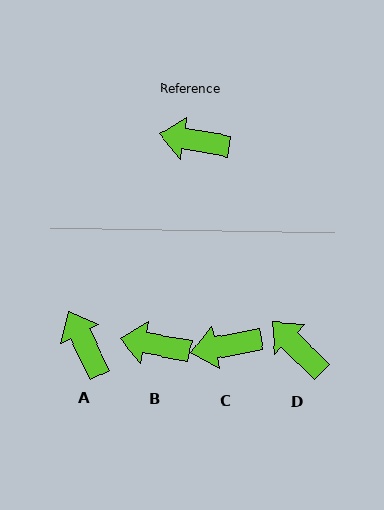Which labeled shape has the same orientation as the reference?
B.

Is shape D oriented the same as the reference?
No, it is off by about 35 degrees.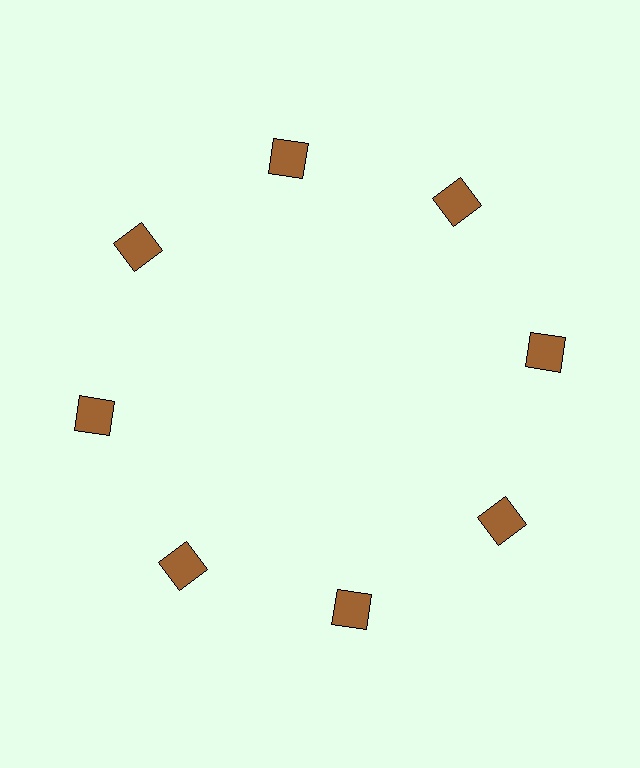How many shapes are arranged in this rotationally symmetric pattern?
There are 8 shapes, arranged in 8 groups of 1.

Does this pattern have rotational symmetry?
Yes, this pattern has 8-fold rotational symmetry. It looks the same after rotating 45 degrees around the center.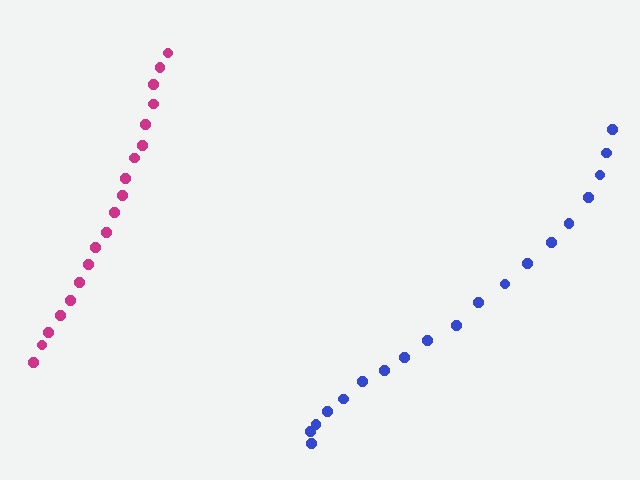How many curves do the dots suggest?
There are 2 distinct paths.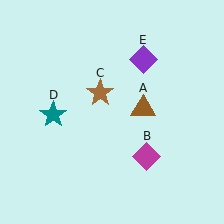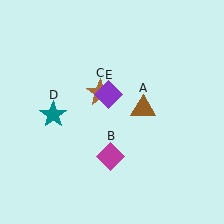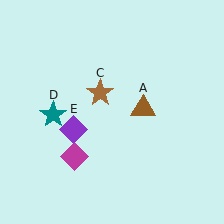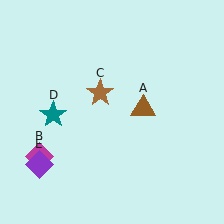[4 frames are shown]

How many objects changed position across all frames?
2 objects changed position: magenta diamond (object B), purple diamond (object E).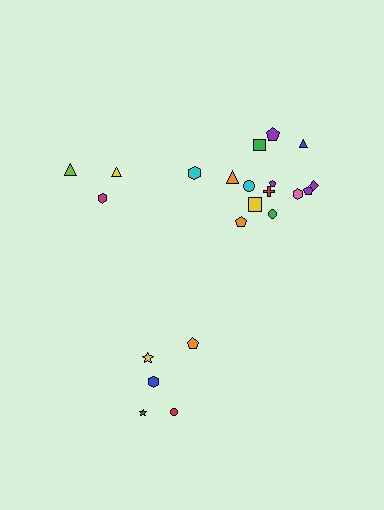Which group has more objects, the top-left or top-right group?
The top-right group.